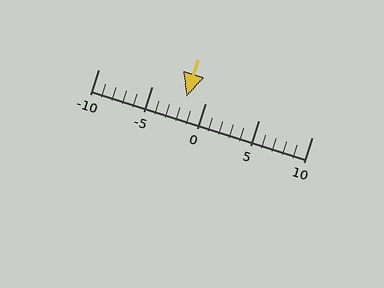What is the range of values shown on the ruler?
The ruler shows values from -10 to 10.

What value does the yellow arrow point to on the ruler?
The yellow arrow points to approximately -2.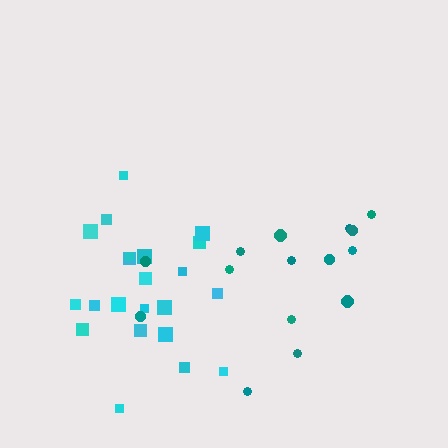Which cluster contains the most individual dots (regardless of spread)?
Cyan (22).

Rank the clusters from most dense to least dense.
cyan, teal.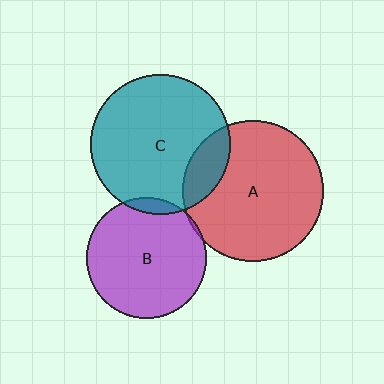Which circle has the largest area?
Circle A (red).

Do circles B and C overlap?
Yes.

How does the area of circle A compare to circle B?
Approximately 1.4 times.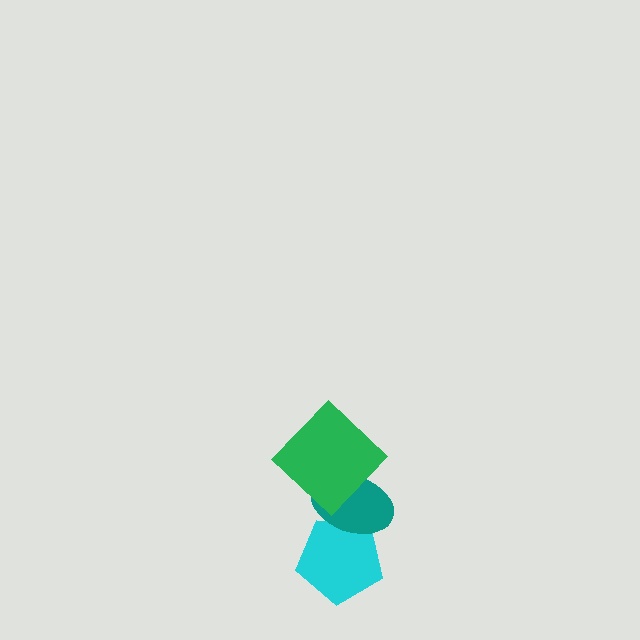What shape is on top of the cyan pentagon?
The teal ellipse is on top of the cyan pentagon.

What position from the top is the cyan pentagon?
The cyan pentagon is 3rd from the top.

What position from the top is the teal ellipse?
The teal ellipse is 2nd from the top.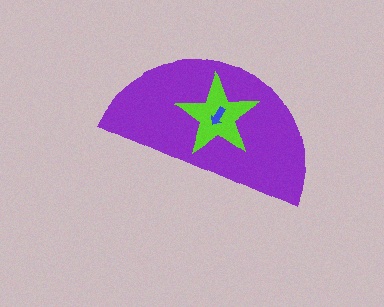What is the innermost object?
The blue arrow.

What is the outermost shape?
The purple semicircle.